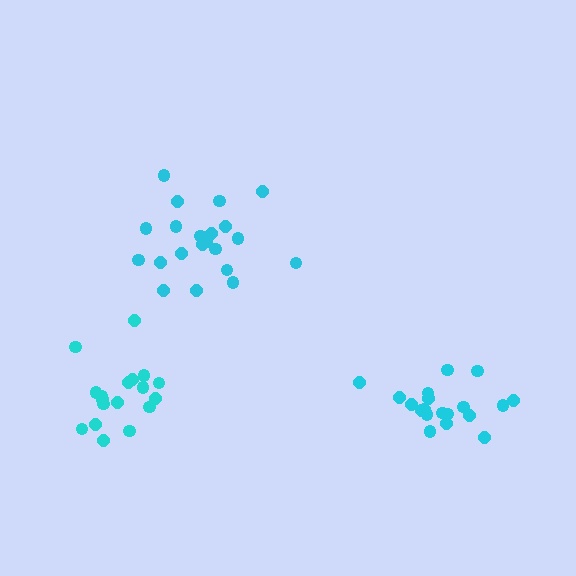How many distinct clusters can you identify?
There are 3 distinct clusters.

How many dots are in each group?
Group 1: 21 dots, Group 2: 18 dots, Group 3: 19 dots (58 total).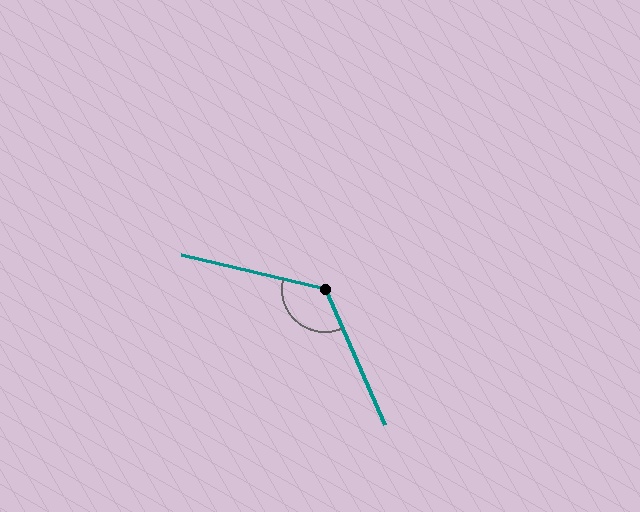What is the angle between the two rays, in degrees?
Approximately 127 degrees.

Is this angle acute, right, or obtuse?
It is obtuse.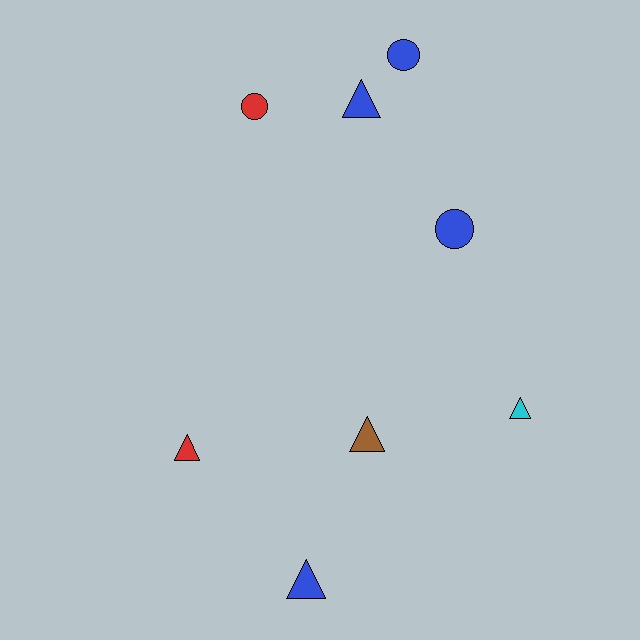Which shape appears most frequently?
Triangle, with 5 objects.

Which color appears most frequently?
Blue, with 4 objects.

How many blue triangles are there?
There are 2 blue triangles.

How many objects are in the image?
There are 8 objects.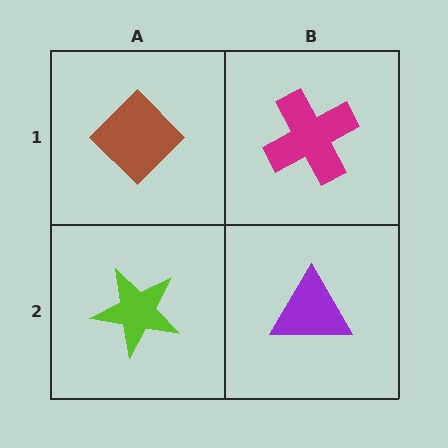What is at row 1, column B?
A magenta cross.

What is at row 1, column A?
A brown diamond.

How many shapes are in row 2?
2 shapes.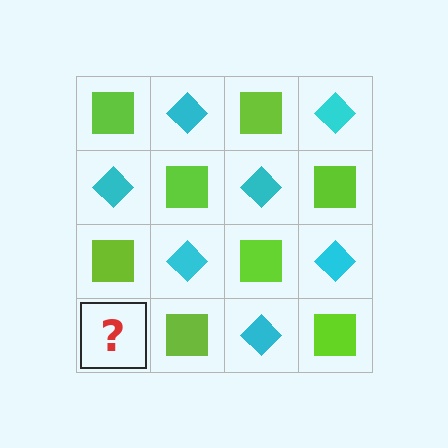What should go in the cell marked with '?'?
The missing cell should contain a cyan diamond.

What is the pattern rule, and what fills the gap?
The rule is that it alternates lime square and cyan diamond in a checkerboard pattern. The gap should be filled with a cyan diamond.